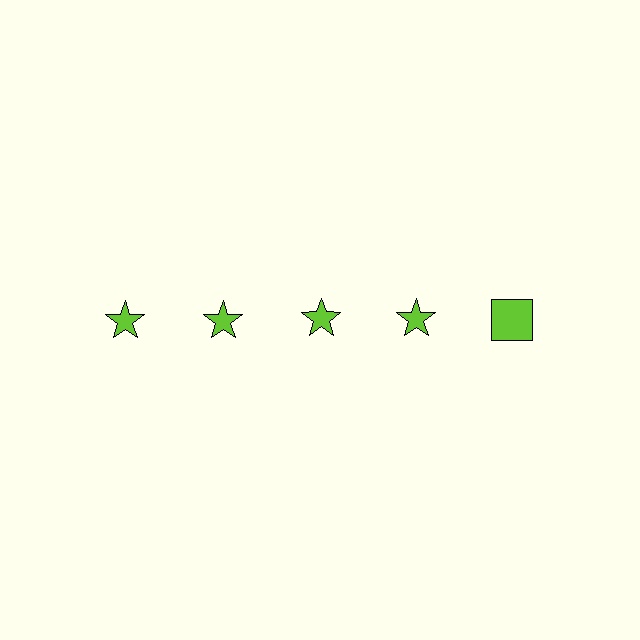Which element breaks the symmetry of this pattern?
The lime square in the top row, rightmost column breaks the symmetry. All other shapes are lime stars.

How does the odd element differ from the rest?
It has a different shape: square instead of star.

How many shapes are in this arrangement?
There are 5 shapes arranged in a grid pattern.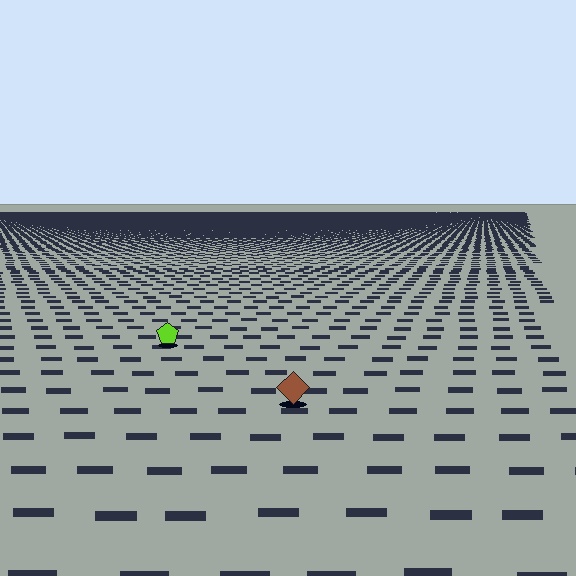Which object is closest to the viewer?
The brown diamond is closest. The texture marks near it are larger and more spread out.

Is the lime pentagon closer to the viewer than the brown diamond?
No. The brown diamond is closer — you can tell from the texture gradient: the ground texture is coarser near it.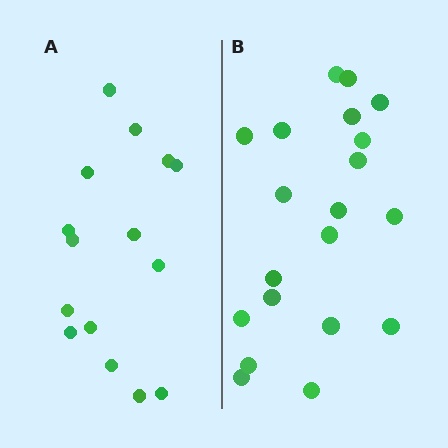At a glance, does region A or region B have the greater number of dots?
Region B (the right region) has more dots.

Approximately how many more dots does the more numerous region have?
Region B has about 5 more dots than region A.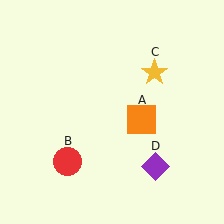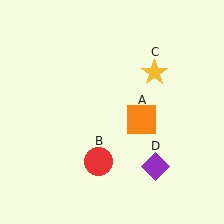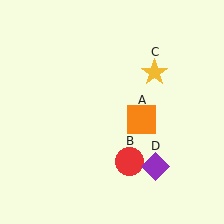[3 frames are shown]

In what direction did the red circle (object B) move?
The red circle (object B) moved right.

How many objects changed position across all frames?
1 object changed position: red circle (object B).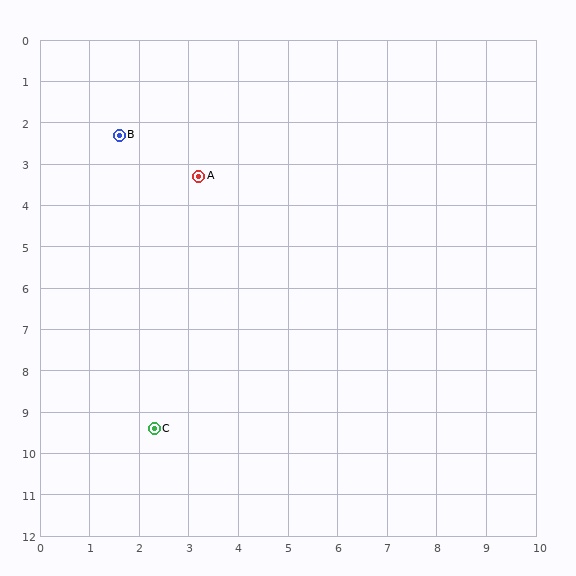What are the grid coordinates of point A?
Point A is at approximately (3.2, 3.3).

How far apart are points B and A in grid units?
Points B and A are about 1.9 grid units apart.